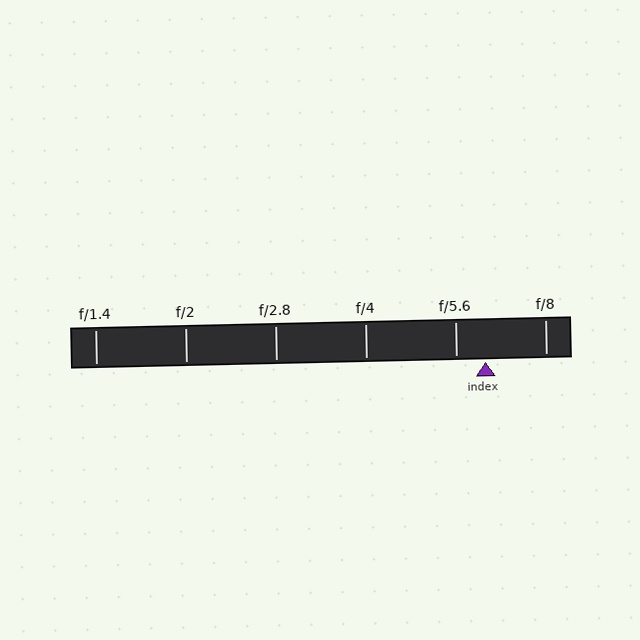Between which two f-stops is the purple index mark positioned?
The index mark is between f/5.6 and f/8.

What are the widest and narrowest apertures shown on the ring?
The widest aperture shown is f/1.4 and the narrowest is f/8.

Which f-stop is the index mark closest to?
The index mark is closest to f/5.6.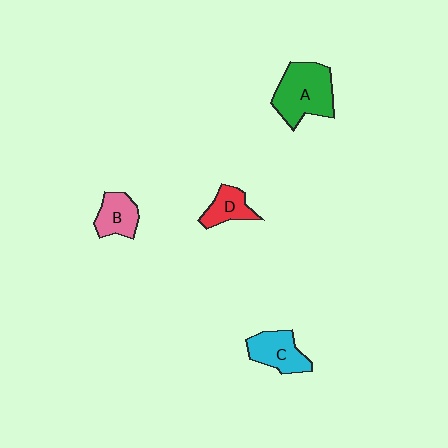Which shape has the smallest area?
Shape D (red).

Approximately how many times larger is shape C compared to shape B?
Approximately 1.2 times.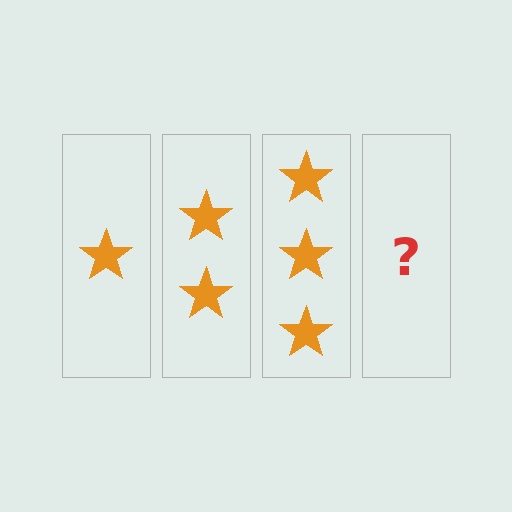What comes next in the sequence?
The next element should be 4 stars.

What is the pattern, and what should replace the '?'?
The pattern is that each step adds one more star. The '?' should be 4 stars.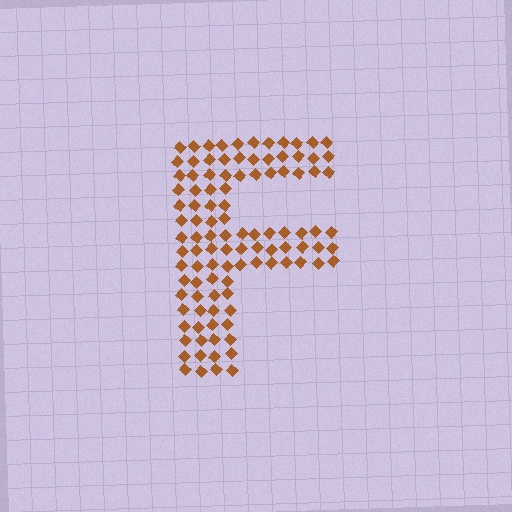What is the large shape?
The large shape is the letter F.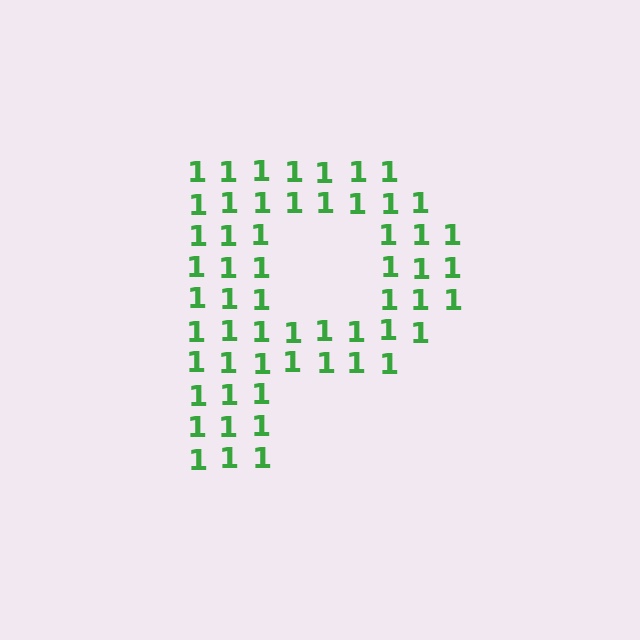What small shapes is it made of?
It is made of small digit 1's.